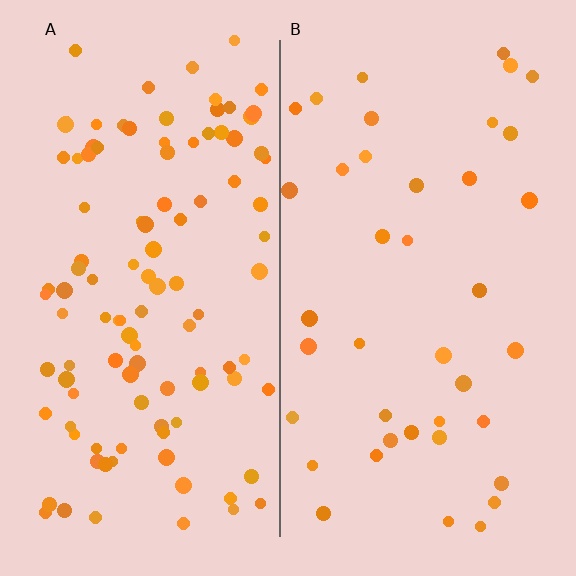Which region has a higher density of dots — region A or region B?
A (the left).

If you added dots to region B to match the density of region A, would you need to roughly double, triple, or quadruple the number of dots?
Approximately triple.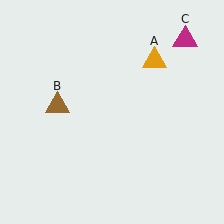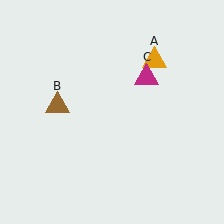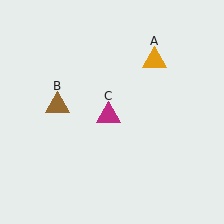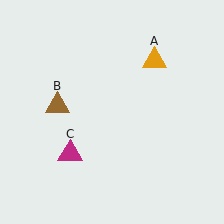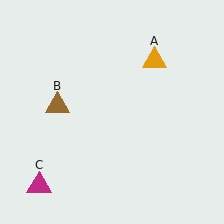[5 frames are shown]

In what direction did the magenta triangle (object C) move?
The magenta triangle (object C) moved down and to the left.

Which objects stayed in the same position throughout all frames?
Orange triangle (object A) and brown triangle (object B) remained stationary.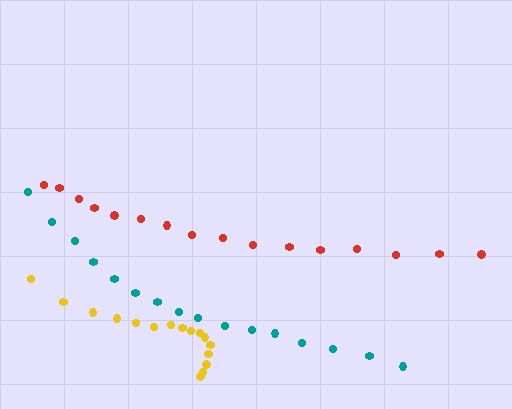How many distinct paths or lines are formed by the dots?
There are 3 distinct paths.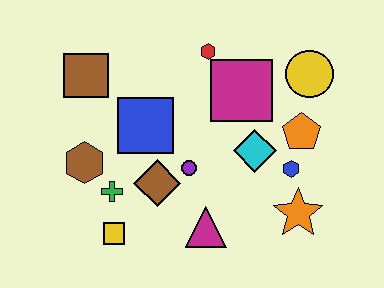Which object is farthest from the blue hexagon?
The brown square is farthest from the blue hexagon.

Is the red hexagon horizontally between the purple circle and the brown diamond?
No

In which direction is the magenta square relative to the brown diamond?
The magenta square is above the brown diamond.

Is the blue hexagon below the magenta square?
Yes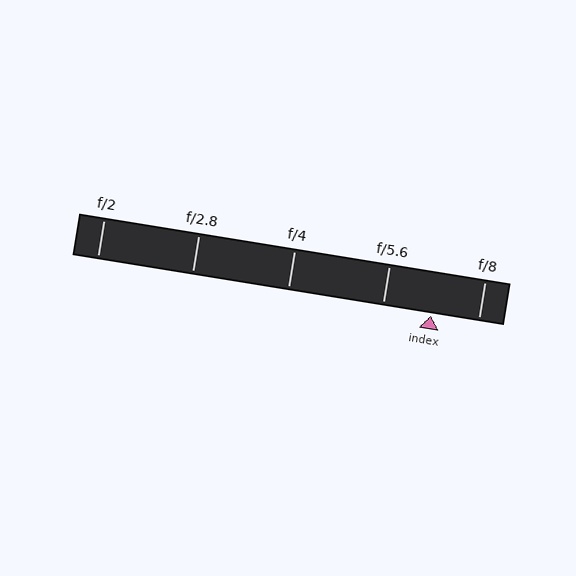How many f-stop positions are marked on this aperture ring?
There are 5 f-stop positions marked.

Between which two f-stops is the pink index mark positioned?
The index mark is between f/5.6 and f/8.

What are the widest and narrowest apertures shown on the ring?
The widest aperture shown is f/2 and the narrowest is f/8.